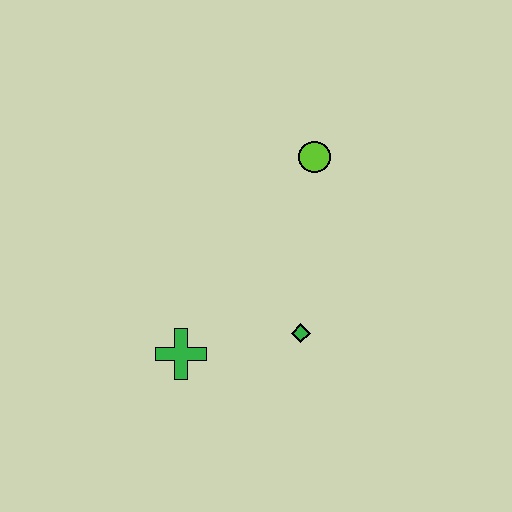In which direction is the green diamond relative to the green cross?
The green diamond is to the right of the green cross.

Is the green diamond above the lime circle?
No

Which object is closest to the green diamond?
The green cross is closest to the green diamond.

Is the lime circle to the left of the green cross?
No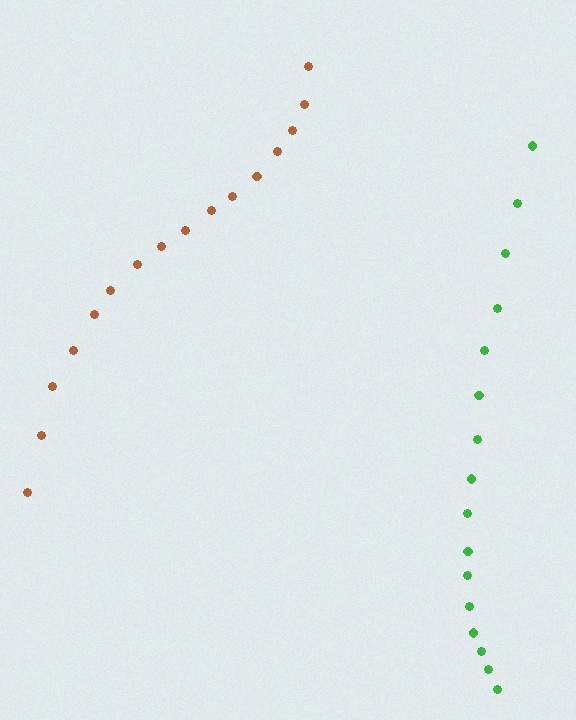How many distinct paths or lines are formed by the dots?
There are 2 distinct paths.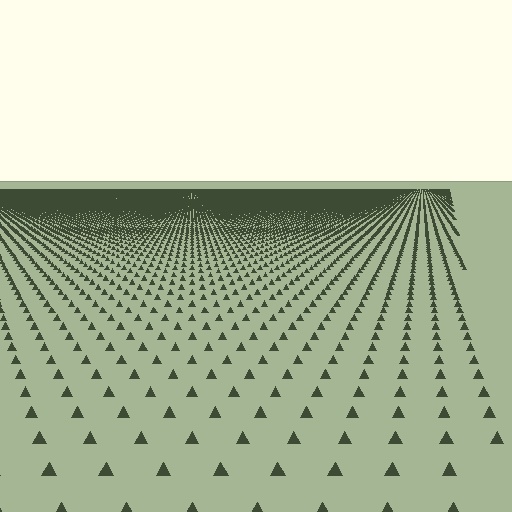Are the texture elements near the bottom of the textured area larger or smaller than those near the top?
Larger. Near the bottom, elements are closer to the viewer and appear at a bigger on-screen size.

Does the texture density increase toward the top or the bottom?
Density increases toward the top.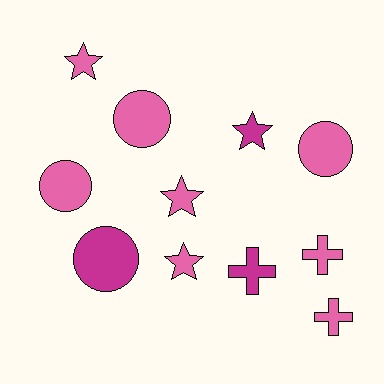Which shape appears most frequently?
Star, with 4 objects.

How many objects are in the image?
There are 11 objects.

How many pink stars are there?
There are 3 pink stars.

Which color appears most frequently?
Pink, with 8 objects.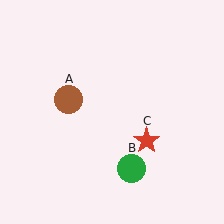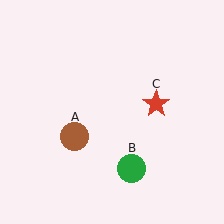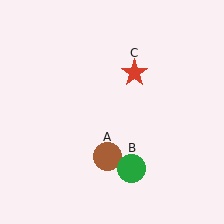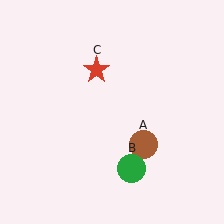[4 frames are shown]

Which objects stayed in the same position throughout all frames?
Green circle (object B) remained stationary.